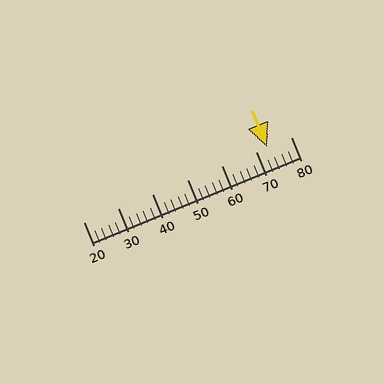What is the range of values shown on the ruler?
The ruler shows values from 20 to 80.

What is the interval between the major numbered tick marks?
The major tick marks are spaced 10 units apart.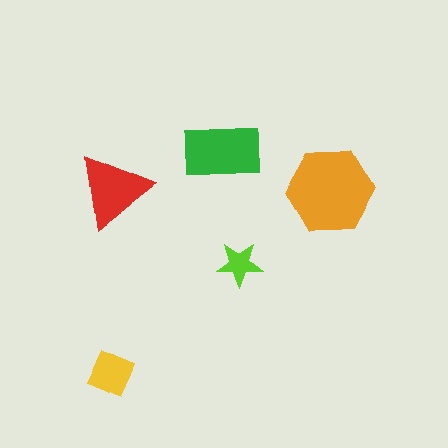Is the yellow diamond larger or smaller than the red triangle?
Smaller.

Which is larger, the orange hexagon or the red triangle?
The orange hexagon.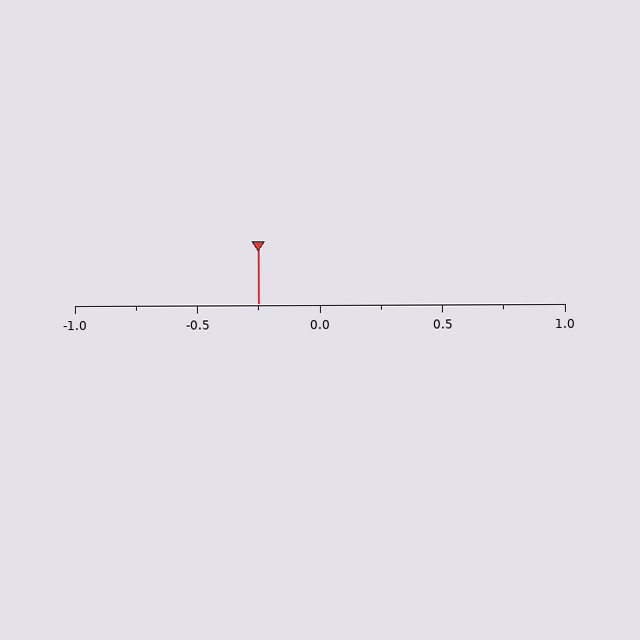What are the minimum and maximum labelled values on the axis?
The axis runs from -1.0 to 1.0.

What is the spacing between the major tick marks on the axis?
The major ticks are spaced 0.5 apart.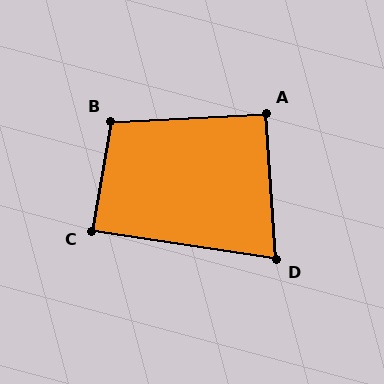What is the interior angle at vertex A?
Approximately 91 degrees (approximately right).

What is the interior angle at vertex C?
Approximately 89 degrees (approximately right).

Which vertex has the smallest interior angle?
D, at approximately 78 degrees.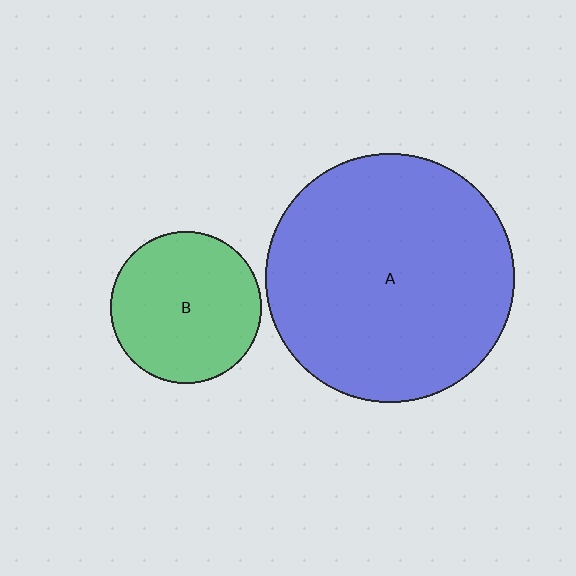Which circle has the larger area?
Circle A (blue).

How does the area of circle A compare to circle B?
Approximately 2.7 times.